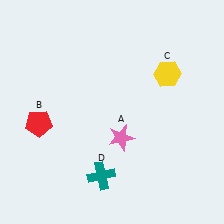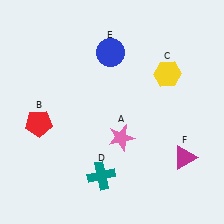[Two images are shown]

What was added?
A blue circle (E), a magenta triangle (F) were added in Image 2.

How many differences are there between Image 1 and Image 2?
There are 2 differences between the two images.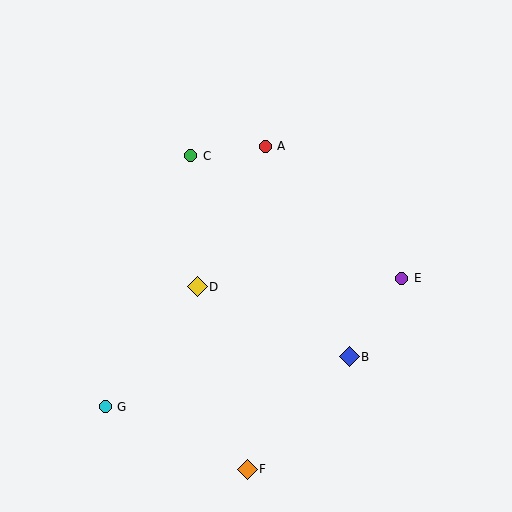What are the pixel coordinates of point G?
Point G is at (105, 407).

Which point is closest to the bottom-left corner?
Point G is closest to the bottom-left corner.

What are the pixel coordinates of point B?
Point B is at (349, 357).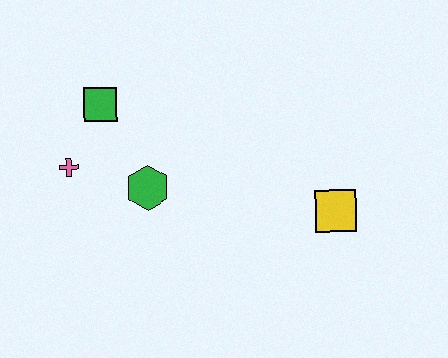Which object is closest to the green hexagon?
The pink cross is closest to the green hexagon.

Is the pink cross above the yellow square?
Yes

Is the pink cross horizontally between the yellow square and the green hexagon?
No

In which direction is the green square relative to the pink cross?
The green square is above the pink cross.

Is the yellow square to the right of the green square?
Yes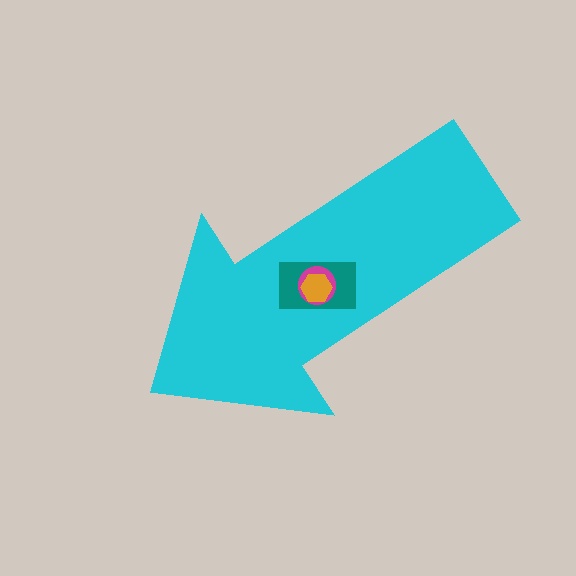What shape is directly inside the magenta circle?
The orange hexagon.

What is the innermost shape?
The orange hexagon.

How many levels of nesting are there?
4.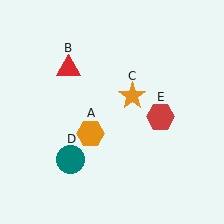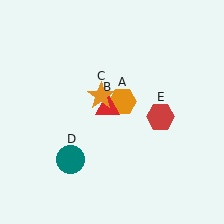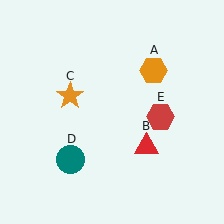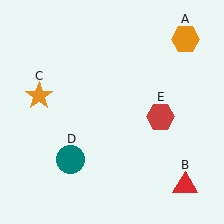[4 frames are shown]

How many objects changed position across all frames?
3 objects changed position: orange hexagon (object A), red triangle (object B), orange star (object C).